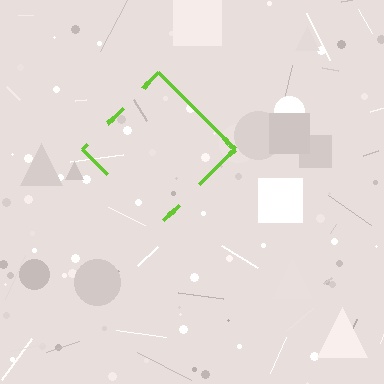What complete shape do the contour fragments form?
The contour fragments form a diamond.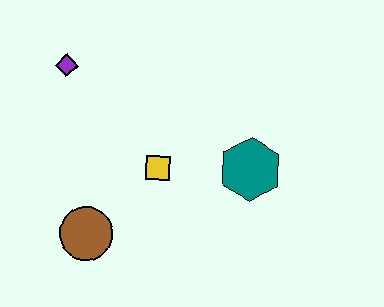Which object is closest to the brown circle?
The yellow square is closest to the brown circle.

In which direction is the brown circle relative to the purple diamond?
The brown circle is below the purple diamond.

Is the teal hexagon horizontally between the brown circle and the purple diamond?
No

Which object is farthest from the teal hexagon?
The purple diamond is farthest from the teal hexagon.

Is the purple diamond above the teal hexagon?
Yes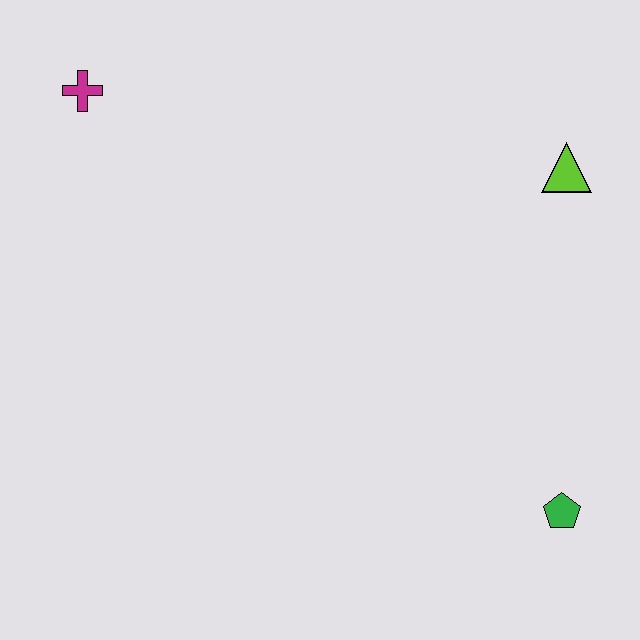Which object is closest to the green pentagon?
The lime triangle is closest to the green pentagon.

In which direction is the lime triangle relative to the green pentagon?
The lime triangle is above the green pentagon.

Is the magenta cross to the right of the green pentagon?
No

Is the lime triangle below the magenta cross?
Yes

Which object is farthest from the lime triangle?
The magenta cross is farthest from the lime triangle.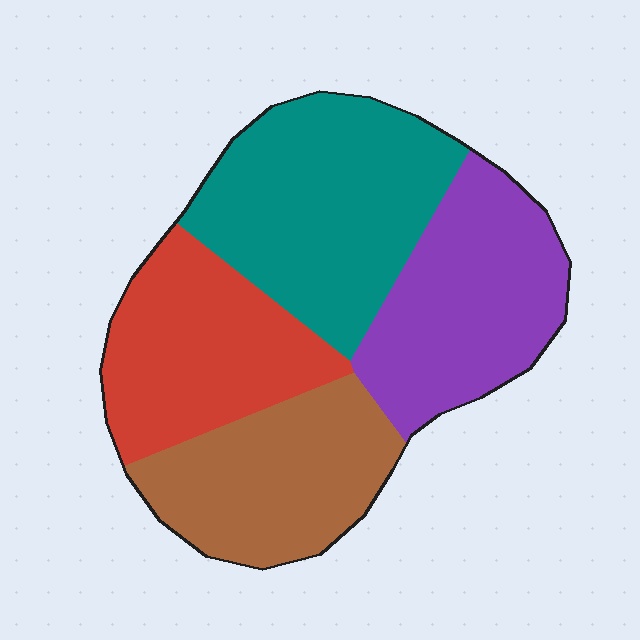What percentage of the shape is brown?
Brown takes up about one fifth (1/5) of the shape.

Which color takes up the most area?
Teal, at roughly 30%.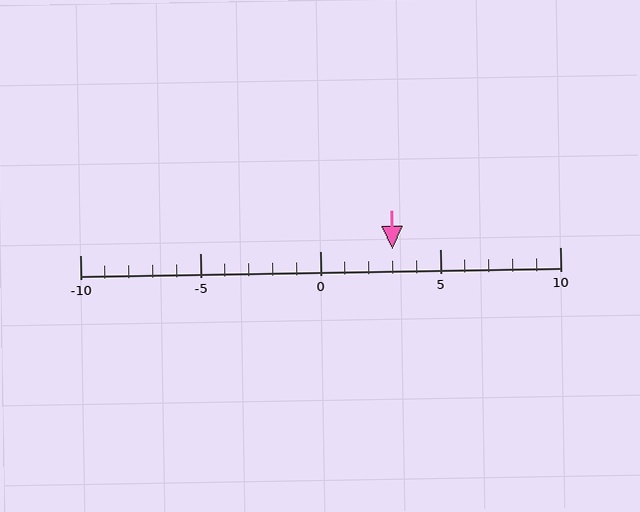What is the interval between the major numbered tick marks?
The major tick marks are spaced 5 units apart.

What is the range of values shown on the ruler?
The ruler shows values from -10 to 10.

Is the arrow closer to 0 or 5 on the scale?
The arrow is closer to 5.